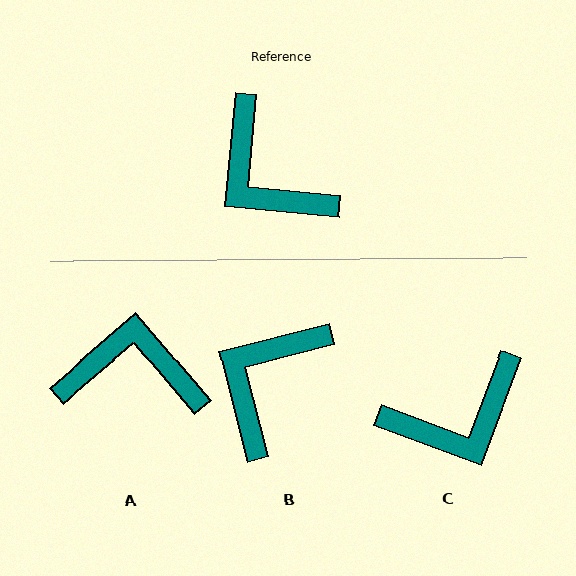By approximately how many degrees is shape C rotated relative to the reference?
Approximately 75 degrees counter-clockwise.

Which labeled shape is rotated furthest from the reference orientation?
A, about 134 degrees away.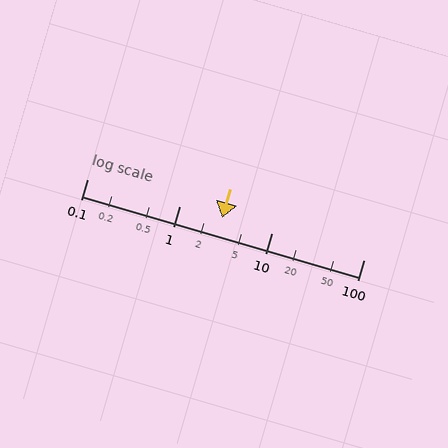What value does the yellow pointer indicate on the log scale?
The pointer indicates approximately 2.9.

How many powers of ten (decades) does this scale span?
The scale spans 3 decades, from 0.1 to 100.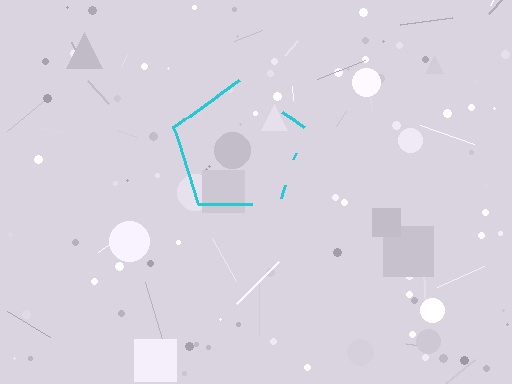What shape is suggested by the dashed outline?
The dashed outline suggests a pentagon.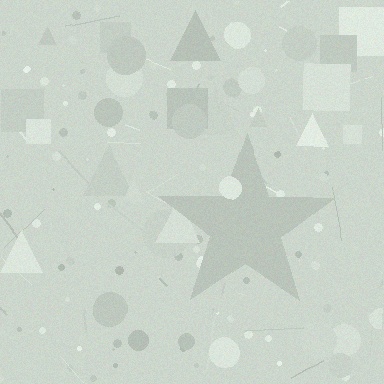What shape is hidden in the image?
A star is hidden in the image.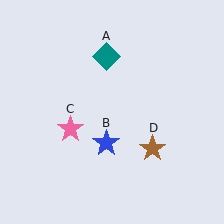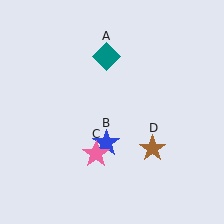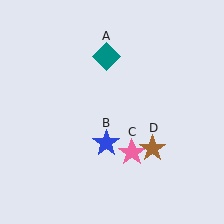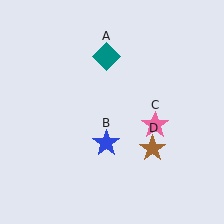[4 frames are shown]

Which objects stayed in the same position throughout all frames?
Teal diamond (object A) and blue star (object B) and brown star (object D) remained stationary.